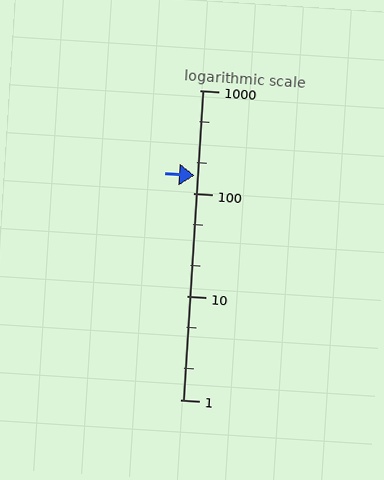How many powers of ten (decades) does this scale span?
The scale spans 3 decades, from 1 to 1000.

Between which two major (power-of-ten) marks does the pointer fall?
The pointer is between 100 and 1000.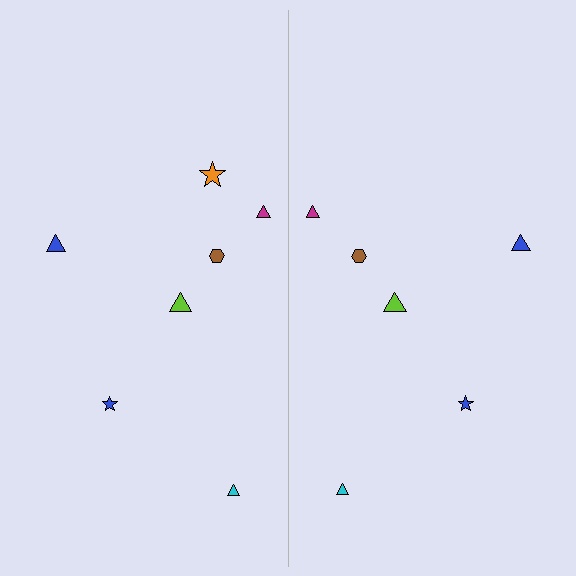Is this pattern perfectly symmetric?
No, the pattern is not perfectly symmetric. A orange star is missing from the right side.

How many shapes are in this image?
There are 13 shapes in this image.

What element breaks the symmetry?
A orange star is missing from the right side.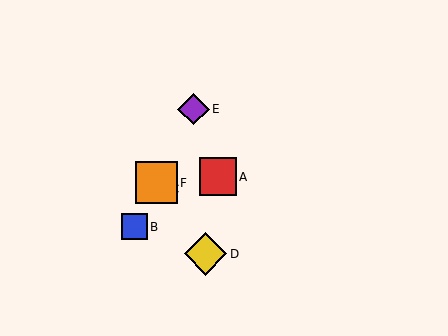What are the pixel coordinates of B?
Object B is at (134, 227).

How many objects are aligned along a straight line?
4 objects (B, C, E, F) are aligned along a straight line.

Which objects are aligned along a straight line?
Objects B, C, E, F are aligned along a straight line.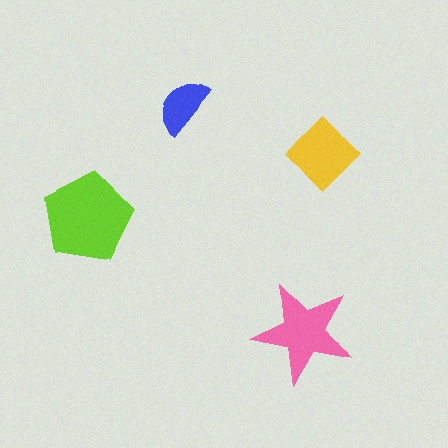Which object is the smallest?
The blue semicircle.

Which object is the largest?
The lime pentagon.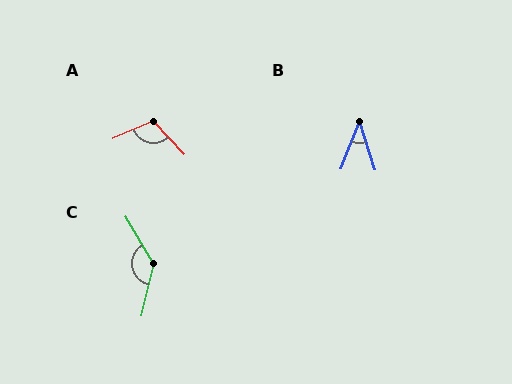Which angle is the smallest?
B, at approximately 39 degrees.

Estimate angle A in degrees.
Approximately 109 degrees.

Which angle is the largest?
C, at approximately 135 degrees.